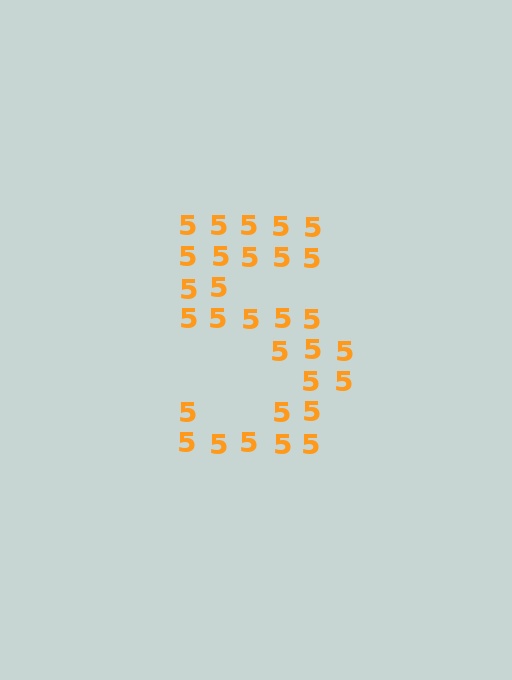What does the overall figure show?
The overall figure shows the digit 5.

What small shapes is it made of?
It is made of small digit 5's.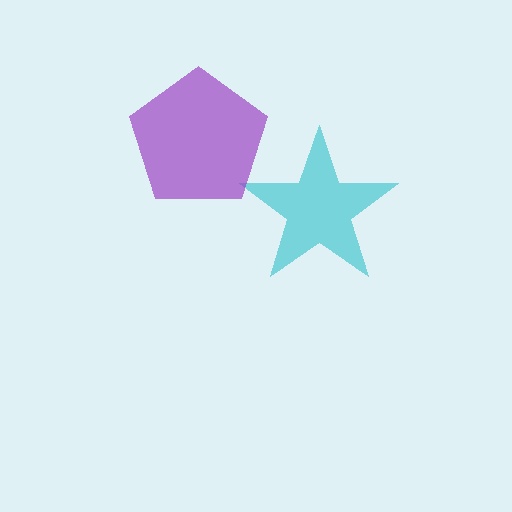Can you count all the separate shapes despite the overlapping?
Yes, there are 2 separate shapes.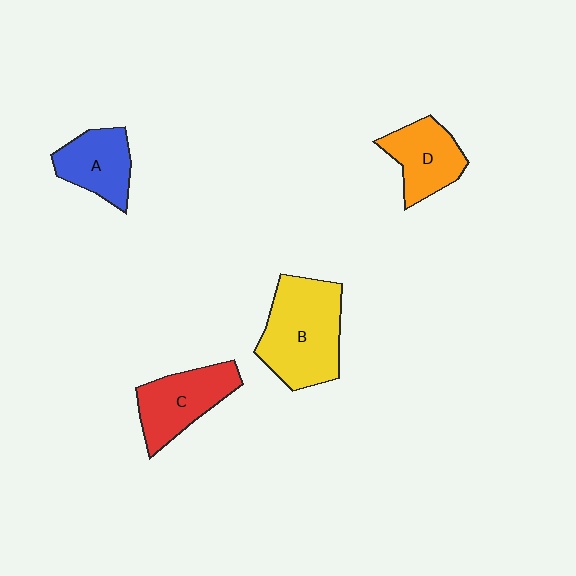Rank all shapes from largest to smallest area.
From largest to smallest: B (yellow), C (red), D (orange), A (blue).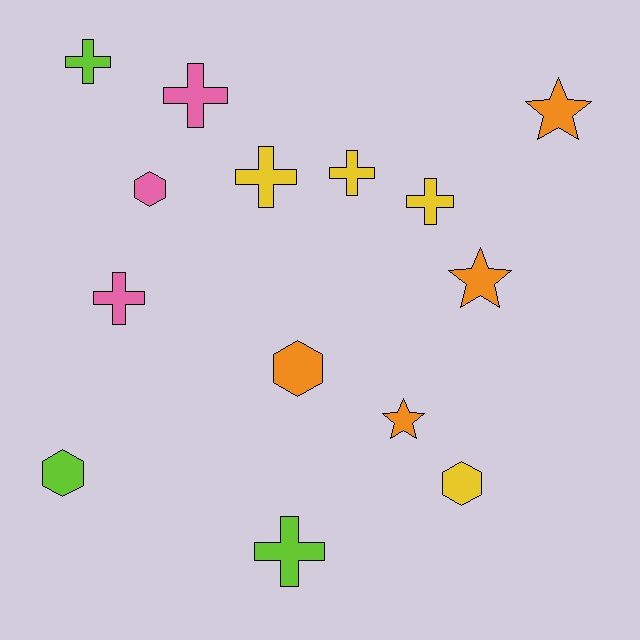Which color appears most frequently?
Orange, with 4 objects.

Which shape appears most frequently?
Cross, with 7 objects.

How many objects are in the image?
There are 14 objects.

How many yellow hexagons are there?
There is 1 yellow hexagon.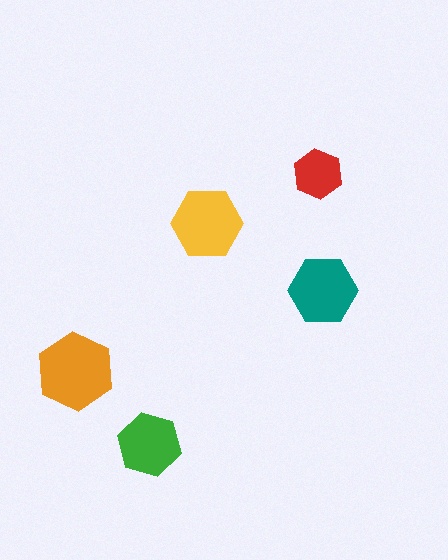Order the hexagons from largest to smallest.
the orange one, the yellow one, the teal one, the green one, the red one.